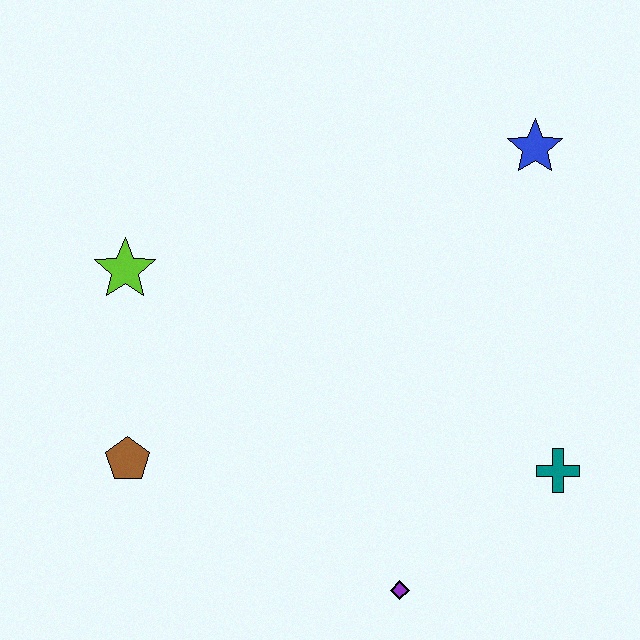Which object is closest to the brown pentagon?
The lime star is closest to the brown pentagon.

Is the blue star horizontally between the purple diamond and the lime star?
No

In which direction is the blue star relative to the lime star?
The blue star is to the right of the lime star.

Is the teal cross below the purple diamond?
No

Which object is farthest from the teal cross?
The lime star is farthest from the teal cross.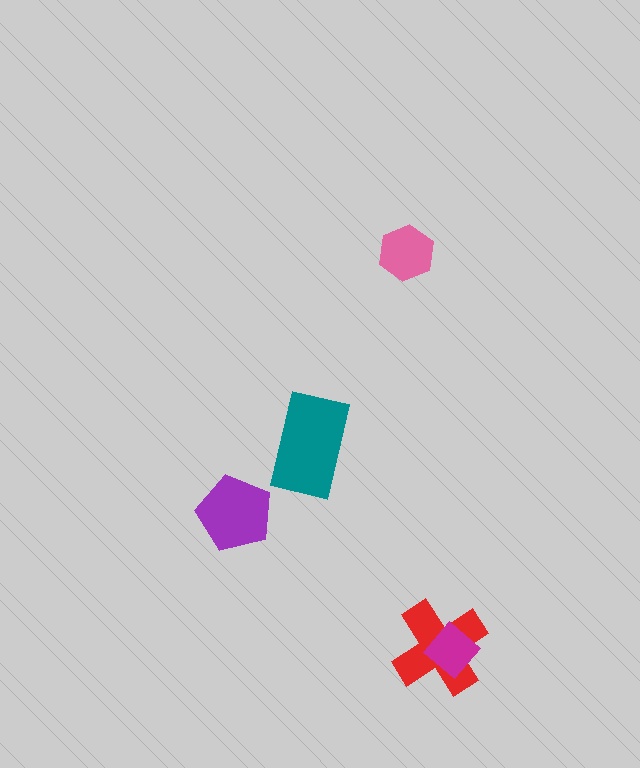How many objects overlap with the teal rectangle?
0 objects overlap with the teal rectangle.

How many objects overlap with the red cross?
1 object overlaps with the red cross.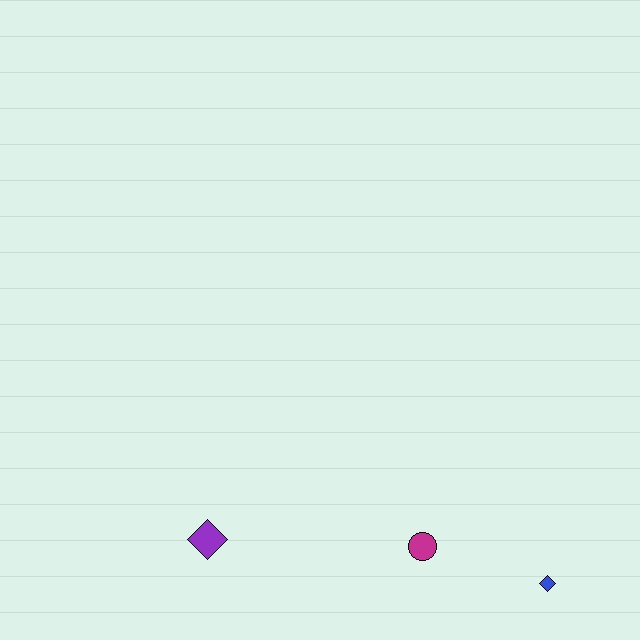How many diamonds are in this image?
There are 2 diamonds.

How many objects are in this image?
There are 3 objects.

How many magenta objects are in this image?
There is 1 magenta object.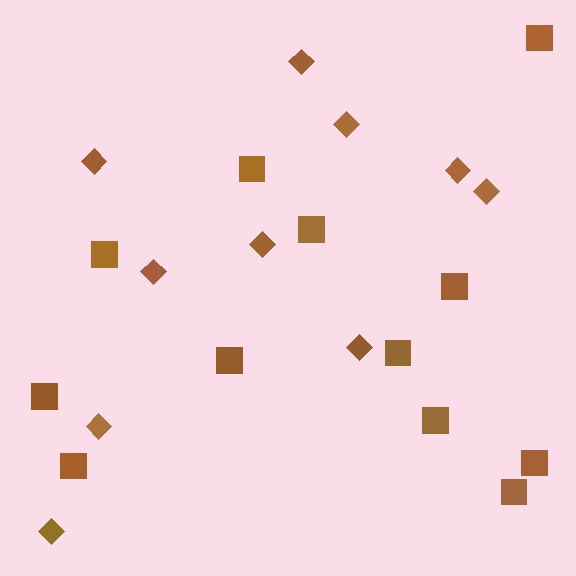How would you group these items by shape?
There are 2 groups: one group of diamonds (10) and one group of squares (12).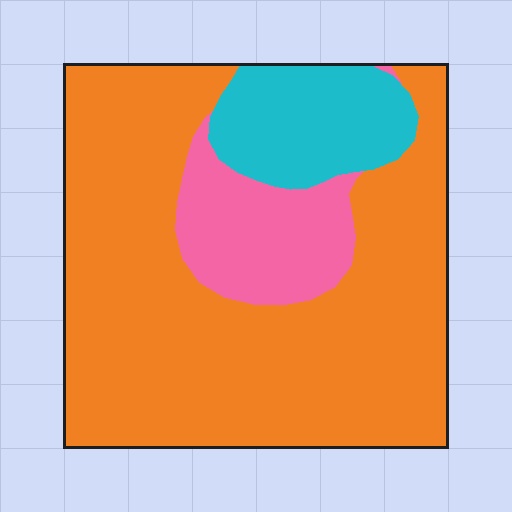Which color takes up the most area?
Orange, at roughly 70%.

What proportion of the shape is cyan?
Cyan covers around 15% of the shape.